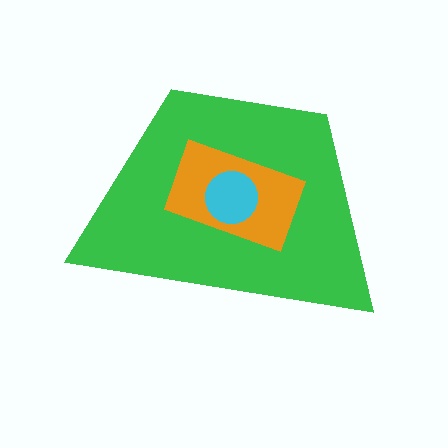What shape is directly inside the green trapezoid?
The orange rectangle.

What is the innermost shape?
The cyan circle.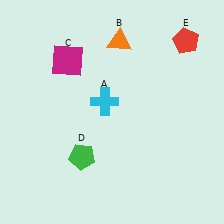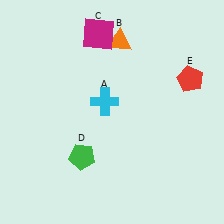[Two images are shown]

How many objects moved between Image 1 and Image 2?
2 objects moved between the two images.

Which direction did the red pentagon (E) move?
The red pentagon (E) moved down.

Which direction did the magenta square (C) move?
The magenta square (C) moved right.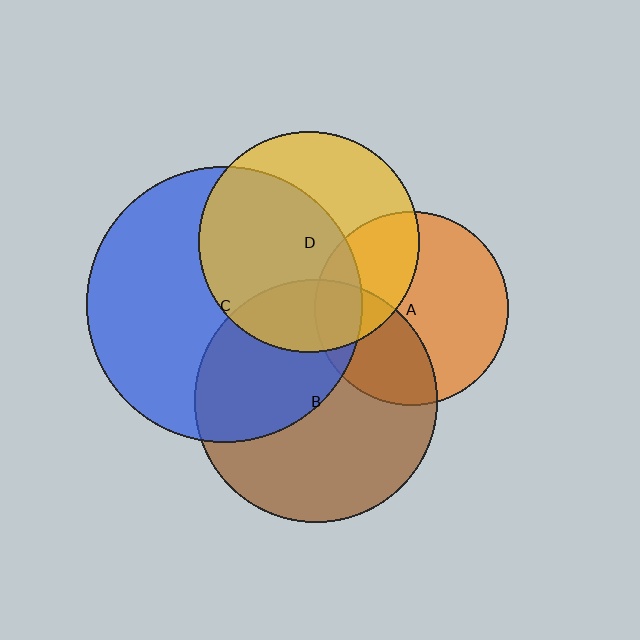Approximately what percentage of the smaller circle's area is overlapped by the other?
Approximately 45%.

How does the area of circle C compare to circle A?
Approximately 2.0 times.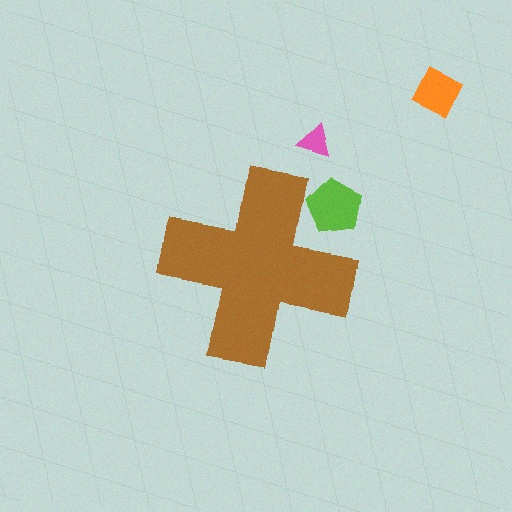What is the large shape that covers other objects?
A brown cross.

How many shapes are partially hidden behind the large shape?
1 shape is partially hidden.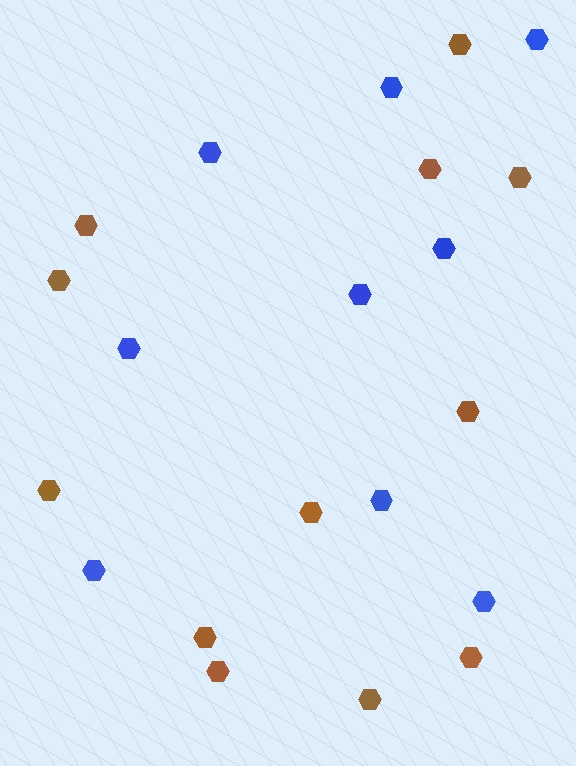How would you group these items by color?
There are 2 groups: one group of blue hexagons (9) and one group of brown hexagons (12).